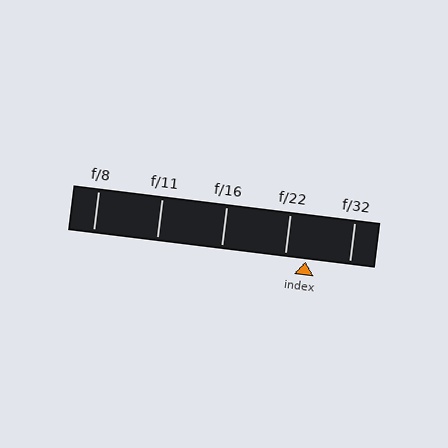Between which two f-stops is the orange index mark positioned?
The index mark is between f/22 and f/32.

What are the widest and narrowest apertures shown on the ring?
The widest aperture shown is f/8 and the narrowest is f/32.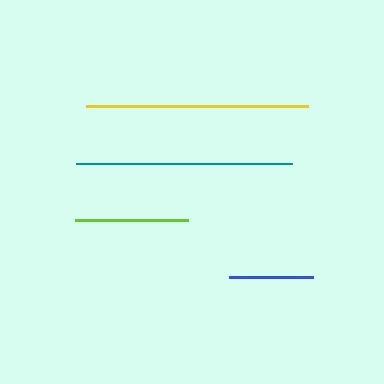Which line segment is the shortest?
The blue line is the shortest at approximately 83 pixels.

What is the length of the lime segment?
The lime segment is approximately 113 pixels long.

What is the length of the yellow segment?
The yellow segment is approximately 222 pixels long.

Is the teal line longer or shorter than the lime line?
The teal line is longer than the lime line.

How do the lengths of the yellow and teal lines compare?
The yellow and teal lines are approximately the same length.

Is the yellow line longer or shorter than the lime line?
The yellow line is longer than the lime line.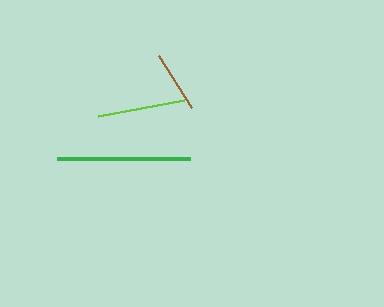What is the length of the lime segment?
The lime segment is approximately 87 pixels long.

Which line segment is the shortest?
The brown line is the shortest at approximately 61 pixels.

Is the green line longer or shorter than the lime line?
The green line is longer than the lime line.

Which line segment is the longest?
The green line is the longest at approximately 133 pixels.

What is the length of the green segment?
The green segment is approximately 133 pixels long.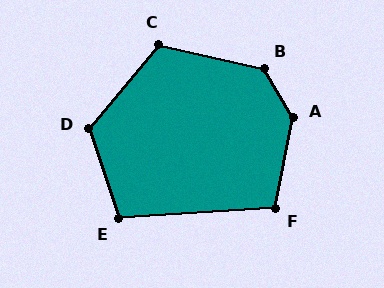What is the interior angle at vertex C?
Approximately 117 degrees (obtuse).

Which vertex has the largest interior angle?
A, at approximately 138 degrees.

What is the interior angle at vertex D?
Approximately 121 degrees (obtuse).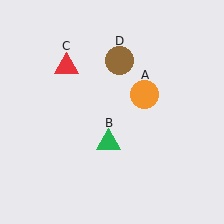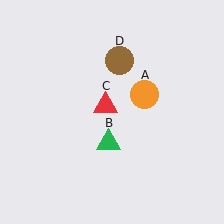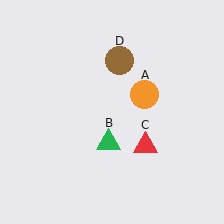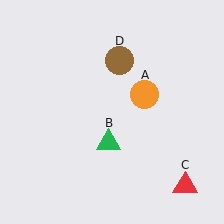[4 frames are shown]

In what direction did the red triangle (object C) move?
The red triangle (object C) moved down and to the right.